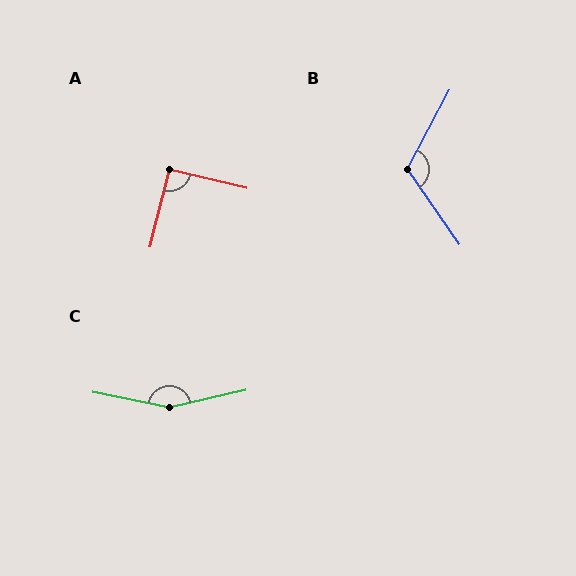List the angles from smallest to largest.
A (91°), B (117°), C (156°).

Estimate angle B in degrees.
Approximately 117 degrees.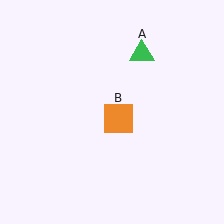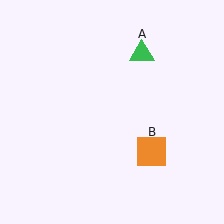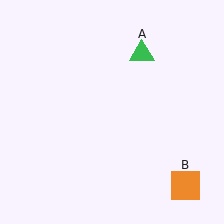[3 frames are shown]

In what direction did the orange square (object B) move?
The orange square (object B) moved down and to the right.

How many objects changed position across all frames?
1 object changed position: orange square (object B).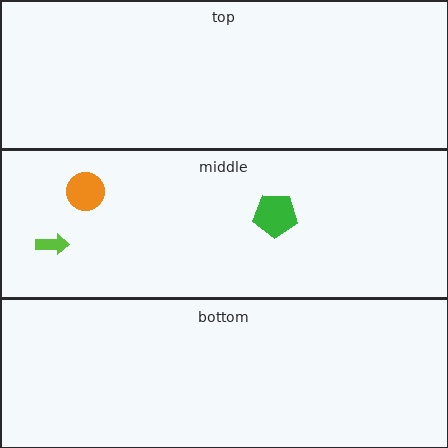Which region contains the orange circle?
The middle region.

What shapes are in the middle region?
The orange circle, the green pentagon, the lime arrow.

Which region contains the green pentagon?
The middle region.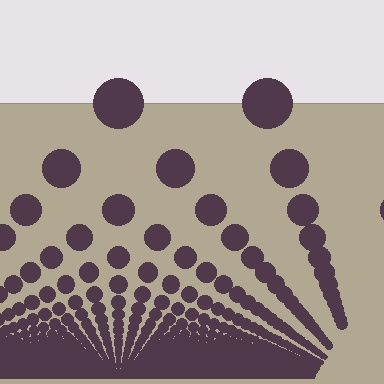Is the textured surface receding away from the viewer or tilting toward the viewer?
The surface appears to tilt toward the viewer. Texture elements get larger and sparser toward the top.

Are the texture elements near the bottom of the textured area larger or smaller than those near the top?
Smaller. The gradient is inverted — elements near the bottom are smaller and denser.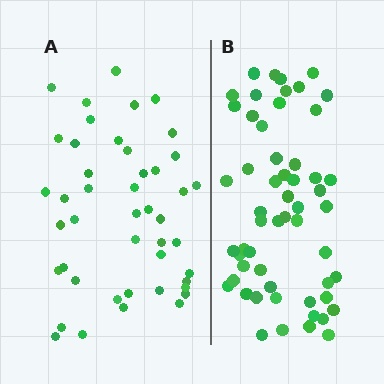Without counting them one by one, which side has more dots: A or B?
Region B (the right region) has more dots.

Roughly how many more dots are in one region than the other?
Region B has roughly 12 or so more dots than region A.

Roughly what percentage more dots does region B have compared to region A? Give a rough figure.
About 25% more.